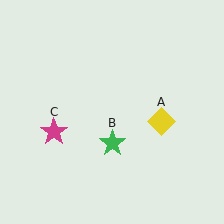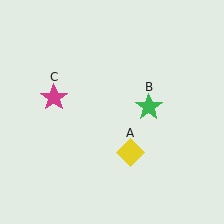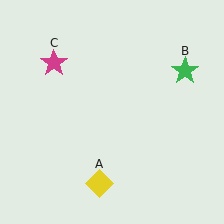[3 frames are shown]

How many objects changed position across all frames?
3 objects changed position: yellow diamond (object A), green star (object B), magenta star (object C).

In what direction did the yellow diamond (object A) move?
The yellow diamond (object A) moved down and to the left.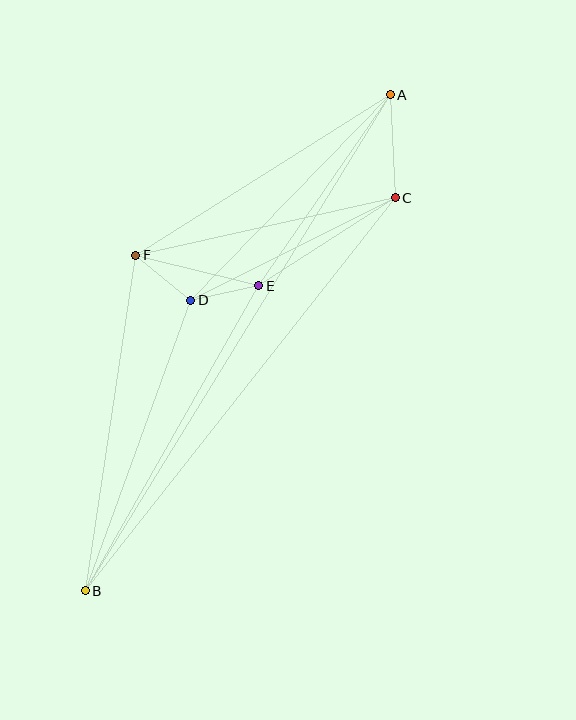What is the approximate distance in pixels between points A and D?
The distance between A and D is approximately 286 pixels.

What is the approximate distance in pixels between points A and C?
The distance between A and C is approximately 103 pixels.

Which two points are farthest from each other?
Points A and B are farthest from each other.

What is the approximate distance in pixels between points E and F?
The distance between E and F is approximately 127 pixels.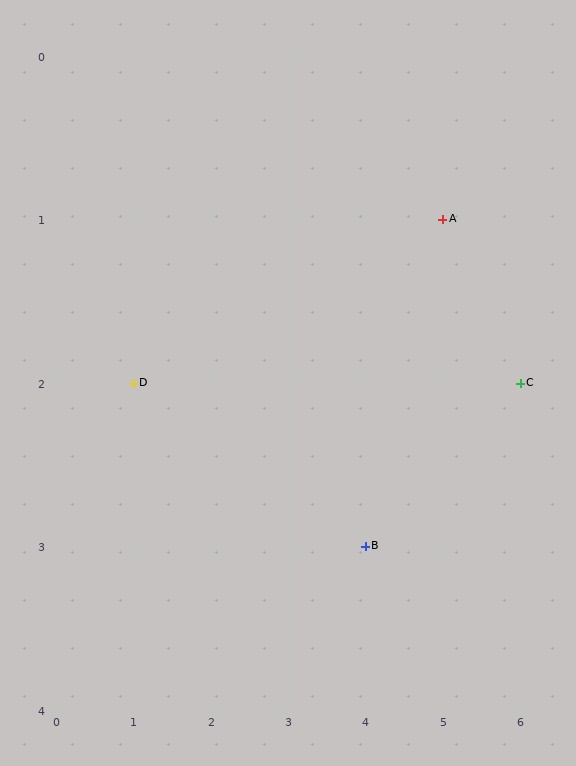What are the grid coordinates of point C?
Point C is at grid coordinates (6, 2).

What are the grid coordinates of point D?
Point D is at grid coordinates (1, 2).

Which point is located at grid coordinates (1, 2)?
Point D is at (1, 2).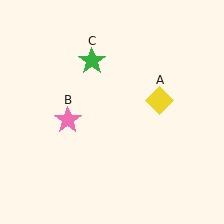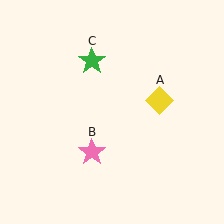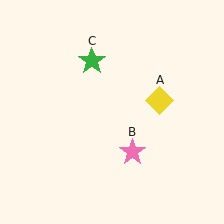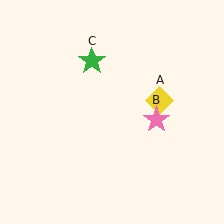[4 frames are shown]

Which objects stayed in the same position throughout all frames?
Yellow diamond (object A) and green star (object C) remained stationary.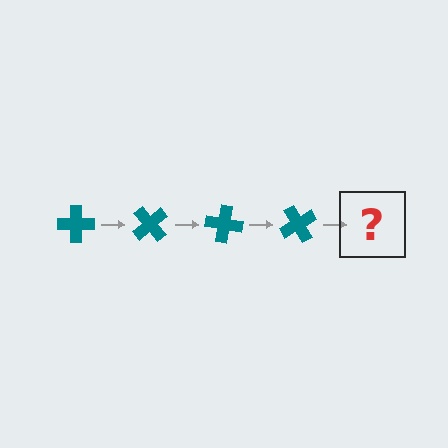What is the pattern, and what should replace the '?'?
The pattern is that the cross rotates 50 degrees each step. The '?' should be a teal cross rotated 200 degrees.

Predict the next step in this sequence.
The next step is a teal cross rotated 200 degrees.